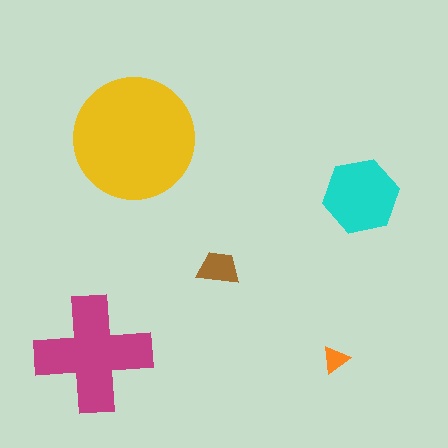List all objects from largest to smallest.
The yellow circle, the magenta cross, the cyan hexagon, the brown trapezoid, the orange triangle.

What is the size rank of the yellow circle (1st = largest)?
1st.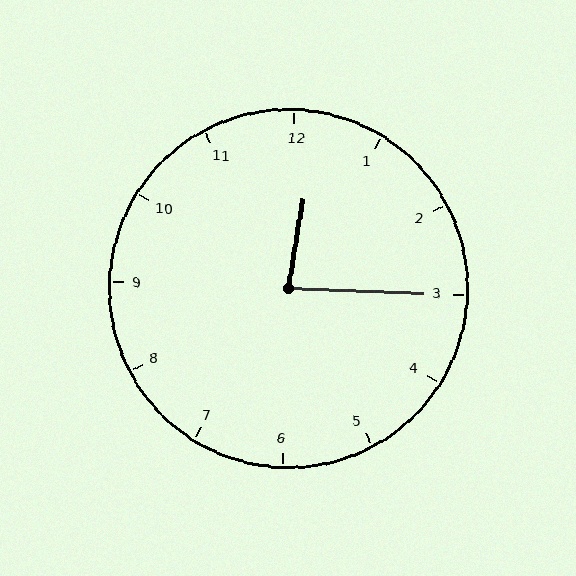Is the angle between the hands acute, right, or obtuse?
It is acute.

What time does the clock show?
12:15.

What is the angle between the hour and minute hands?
Approximately 82 degrees.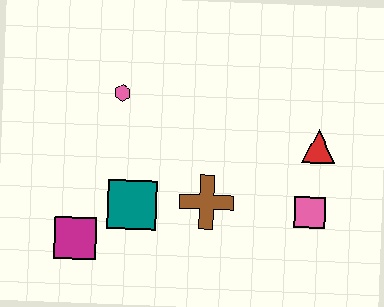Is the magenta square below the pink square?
Yes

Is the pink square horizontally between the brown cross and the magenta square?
No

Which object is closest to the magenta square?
The teal square is closest to the magenta square.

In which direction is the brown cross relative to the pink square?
The brown cross is to the left of the pink square.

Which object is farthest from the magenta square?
The red triangle is farthest from the magenta square.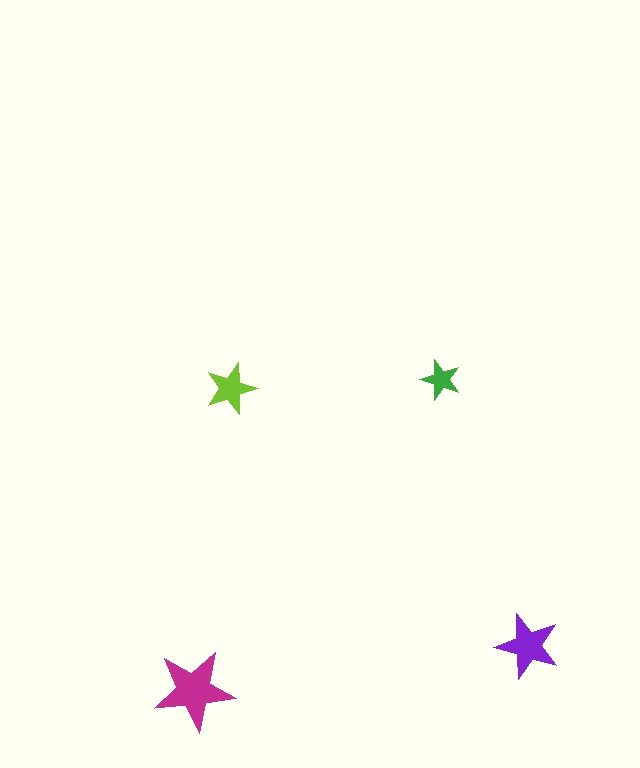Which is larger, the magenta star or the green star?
The magenta one.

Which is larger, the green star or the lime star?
The lime one.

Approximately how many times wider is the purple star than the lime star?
About 1.5 times wider.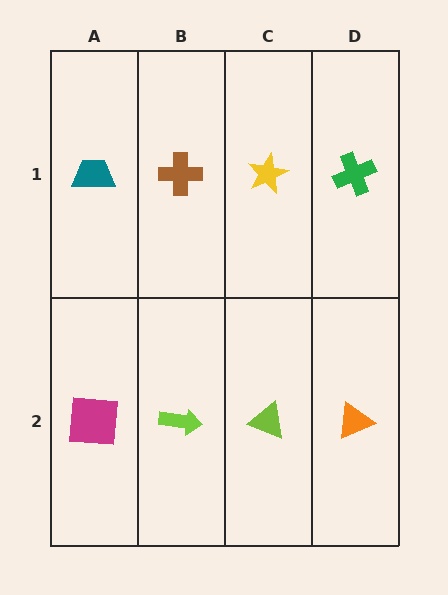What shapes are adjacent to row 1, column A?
A magenta square (row 2, column A), a brown cross (row 1, column B).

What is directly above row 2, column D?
A green cross.